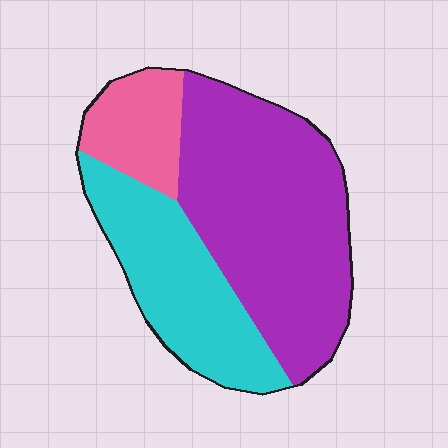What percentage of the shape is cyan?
Cyan takes up between a sixth and a third of the shape.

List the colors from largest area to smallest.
From largest to smallest: purple, cyan, pink.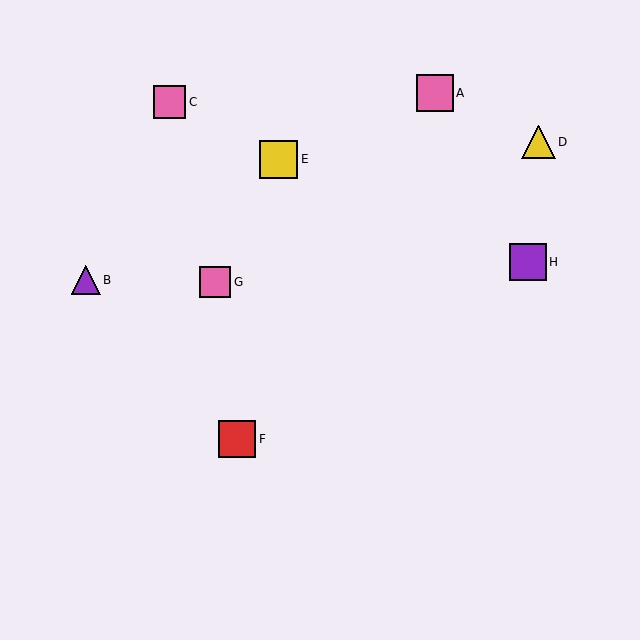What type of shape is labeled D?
Shape D is a yellow triangle.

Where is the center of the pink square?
The center of the pink square is at (435, 93).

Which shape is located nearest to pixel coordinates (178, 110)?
The pink square (labeled C) at (170, 102) is nearest to that location.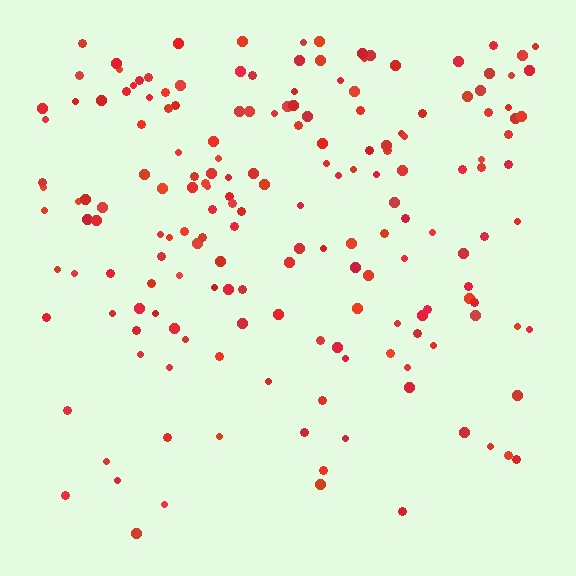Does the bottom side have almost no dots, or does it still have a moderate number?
Still a moderate number, just noticeably fewer than the top.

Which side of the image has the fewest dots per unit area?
The bottom.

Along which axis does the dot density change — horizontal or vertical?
Vertical.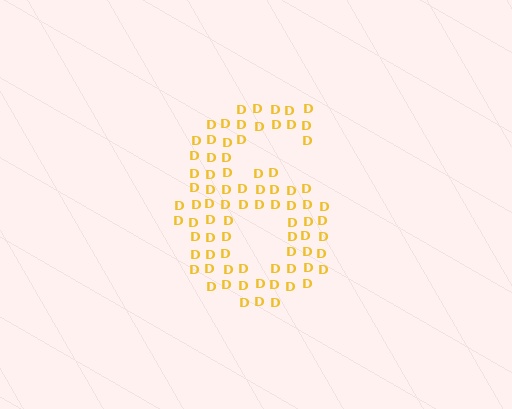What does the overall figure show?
The overall figure shows the digit 6.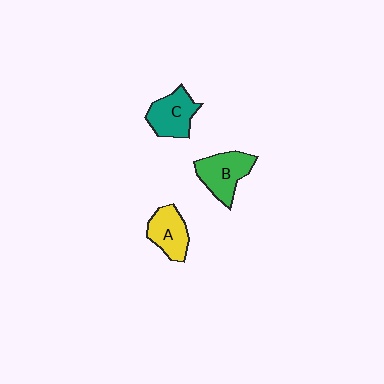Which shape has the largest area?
Shape B (green).